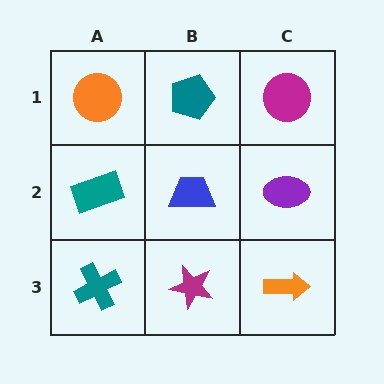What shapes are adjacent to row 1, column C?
A purple ellipse (row 2, column C), a teal pentagon (row 1, column B).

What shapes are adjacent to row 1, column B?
A blue trapezoid (row 2, column B), an orange circle (row 1, column A), a magenta circle (row 1, column C).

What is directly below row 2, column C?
An orange arrow.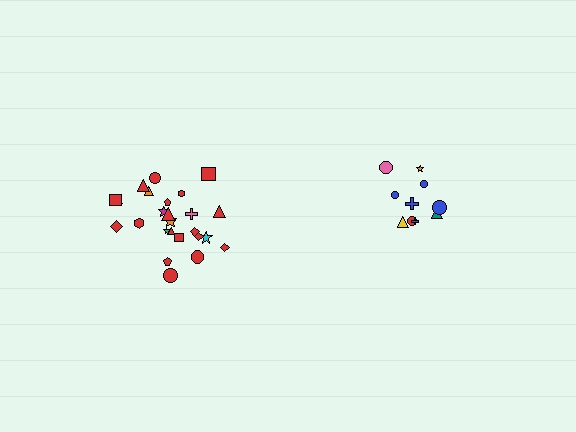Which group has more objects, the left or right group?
The left group.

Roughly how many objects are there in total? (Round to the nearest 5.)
Roughly 35 objects in total.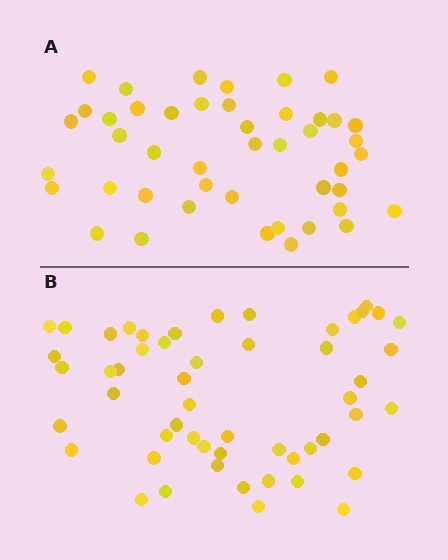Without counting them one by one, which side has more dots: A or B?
Region B (the bottom region) has more dots.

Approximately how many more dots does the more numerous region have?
Region B has roughly 8 or so more dots than region A.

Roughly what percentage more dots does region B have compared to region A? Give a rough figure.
About 20% more.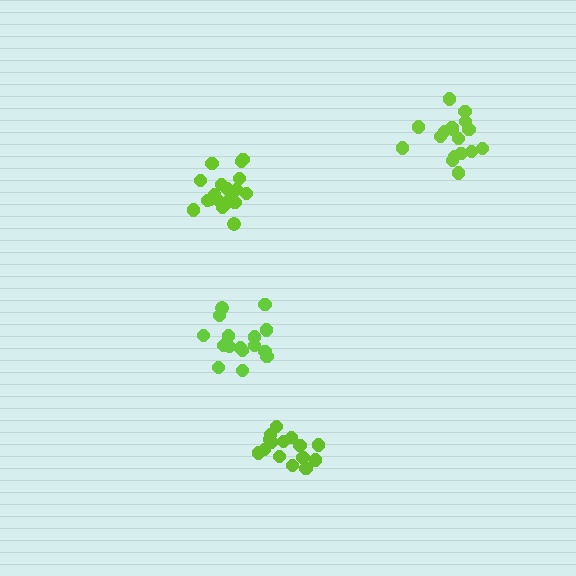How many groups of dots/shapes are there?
There are 4 groups.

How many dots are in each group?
Group 1: 16 dots, Group 2: 17 dots, Group 3: 16 dots, Group 4: 19 dots (68 total).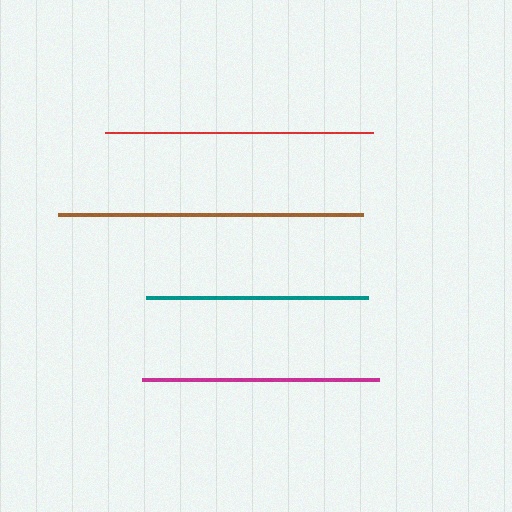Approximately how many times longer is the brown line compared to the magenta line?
The brown line is approximately 1.3 times the length of the magenta line.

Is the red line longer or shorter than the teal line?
The red line is longer than the teal line.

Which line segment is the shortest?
The teal line is the shortest at approximately 222 pixels.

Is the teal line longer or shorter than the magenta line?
The magenta line is longer than the teal line.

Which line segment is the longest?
The brown line is the longest at approximately 305 pixels.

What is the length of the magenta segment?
The magenta segment is approximately 237 pixels long.